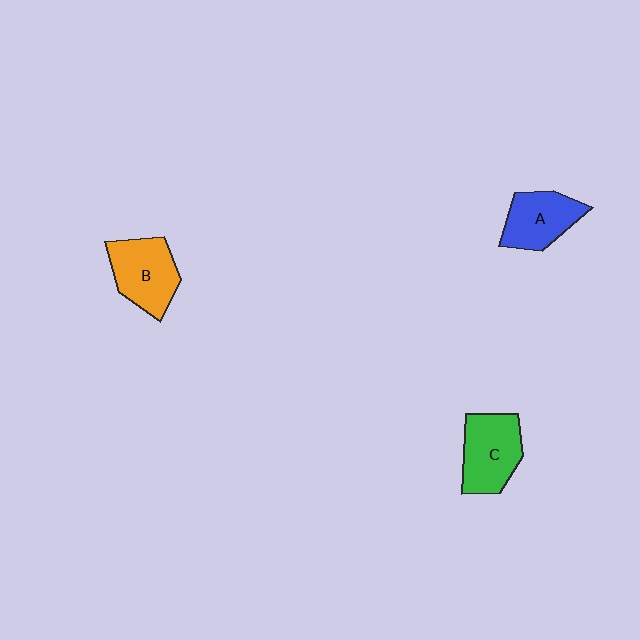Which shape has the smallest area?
Shape A (blue).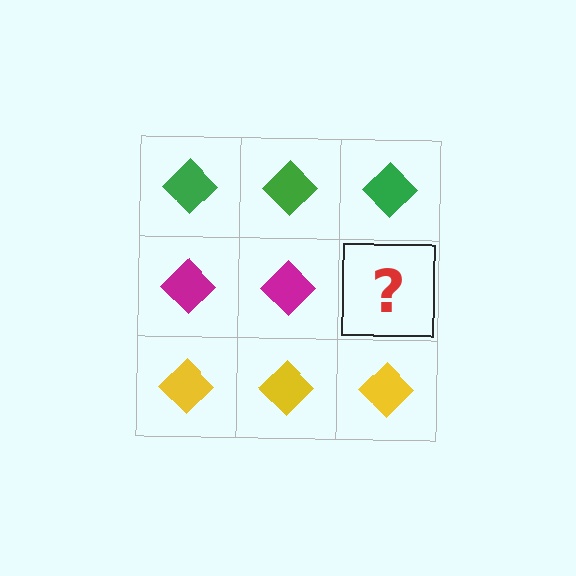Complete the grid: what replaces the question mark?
The question mark should be replaced with a magenta diamond.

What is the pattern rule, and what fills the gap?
The rule is that each row has a consistent color. The gap should be filled with a magenta diamond.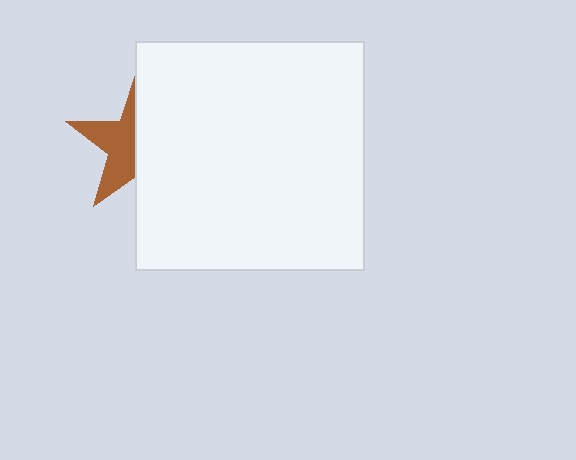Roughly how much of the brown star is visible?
About half of it is visible (roughly 46%).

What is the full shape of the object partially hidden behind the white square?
The partially hidden object is a brown star.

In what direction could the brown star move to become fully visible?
The brown star could move left. That would shift it out from behind the white square entirely.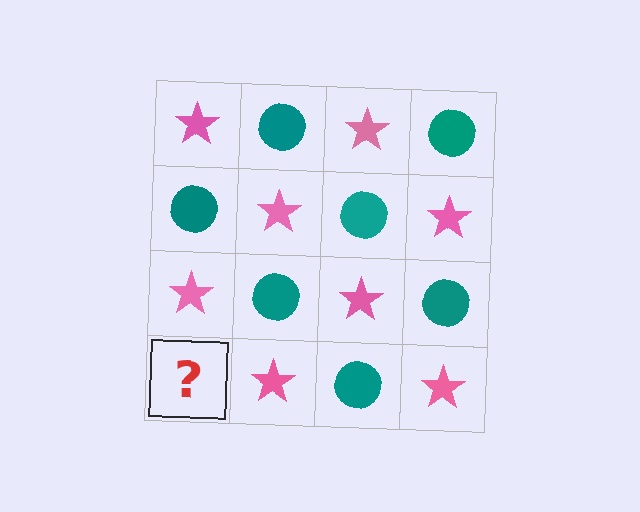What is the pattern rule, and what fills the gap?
The rule is that it alternates pink star and teal circle in a checkerboard pattern. The gap should be filled with a teal circle.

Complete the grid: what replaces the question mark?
The question mark should be replaced with a teal circle.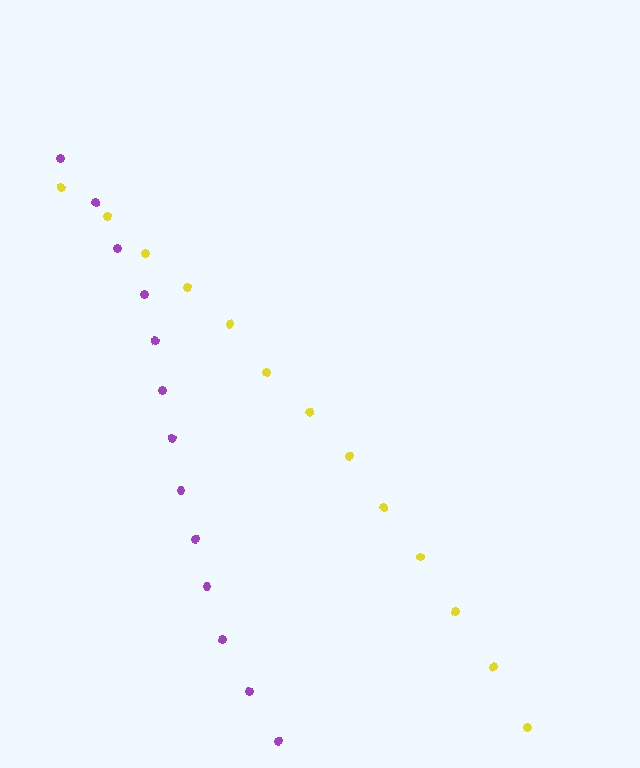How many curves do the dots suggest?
There are 2 distinct paths.